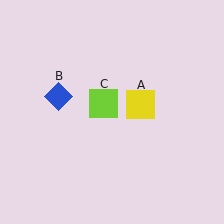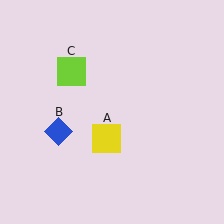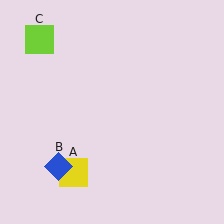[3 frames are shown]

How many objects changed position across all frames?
3 objects changed position: yellow square (object A), blue diamond (object B), lime square (object C).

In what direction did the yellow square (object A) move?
The yellow square (object A) moved down and to the left.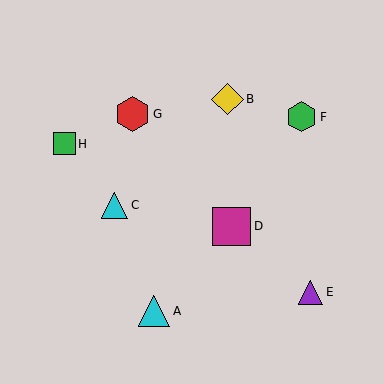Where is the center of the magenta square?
The center of the magenta square is at (231, 226).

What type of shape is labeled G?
Shape G is a red hexagon.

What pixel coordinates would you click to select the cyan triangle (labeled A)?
Click at (154, 311) to select the cyan triangle A.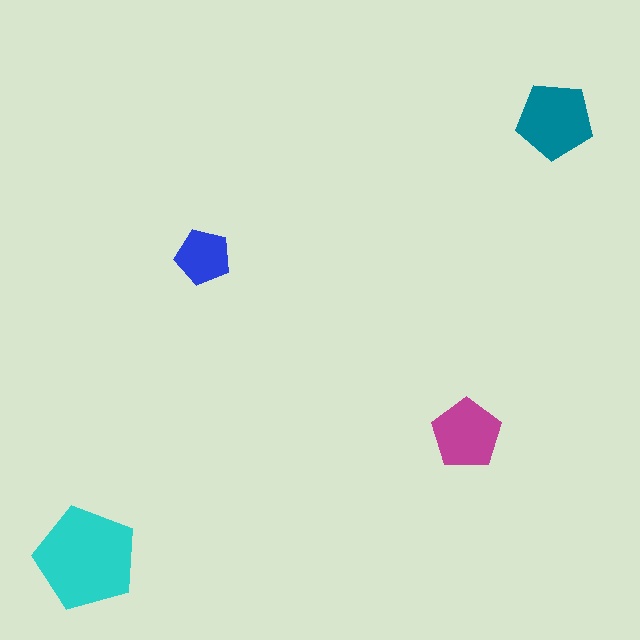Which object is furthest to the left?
The cyan pentagon is leftmost.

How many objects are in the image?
There are 4 objects in the image.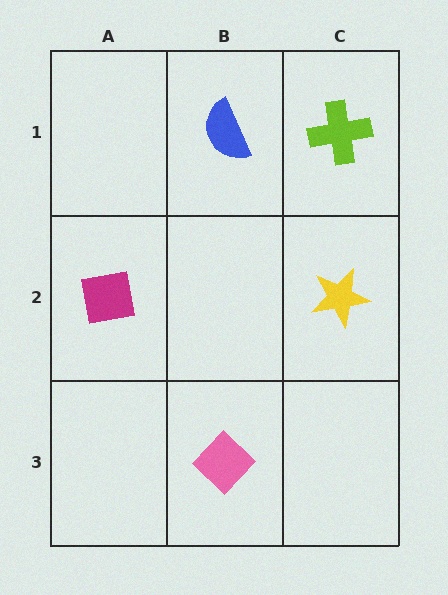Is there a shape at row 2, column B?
No, that cell is empty.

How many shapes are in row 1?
2 shapes.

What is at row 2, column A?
A magenta square.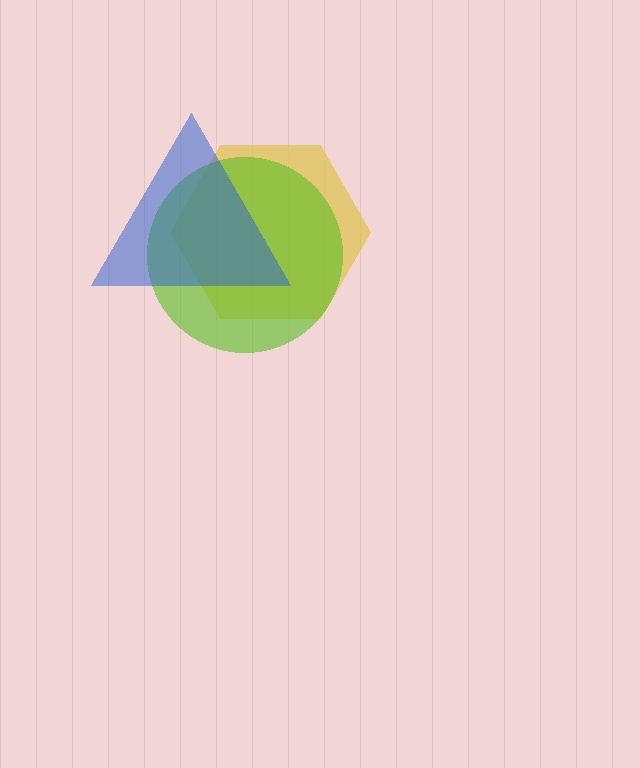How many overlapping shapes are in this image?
There are 3 overlapping shapes in the image.